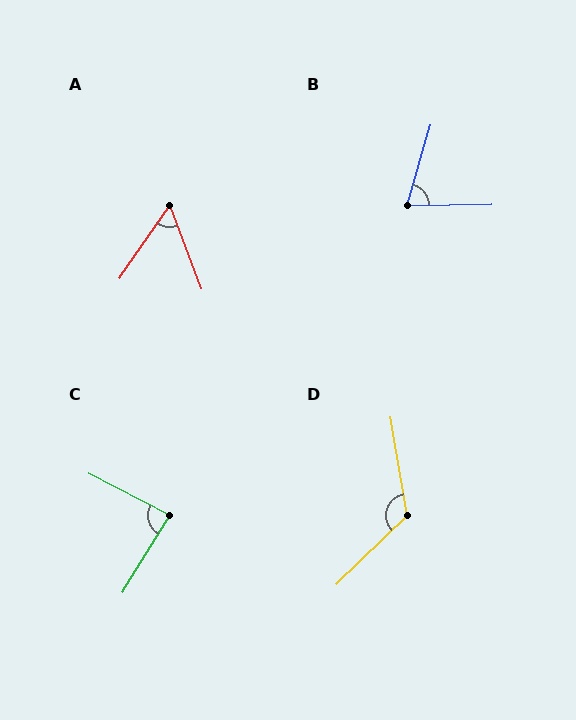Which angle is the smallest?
A, at approximately 55 degrees.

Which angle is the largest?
D, at approximately 125 degrees.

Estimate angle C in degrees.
Approximately 86 degrees.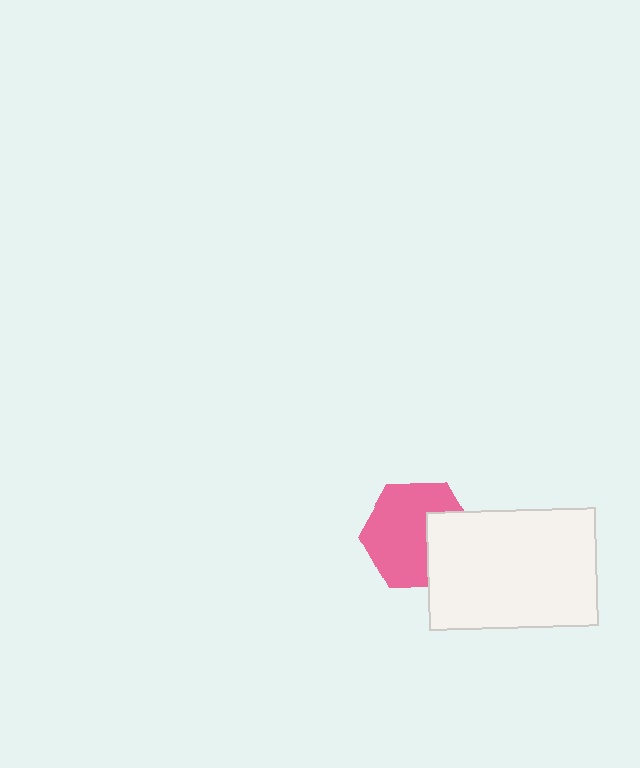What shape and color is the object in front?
The object in front is a white rectangle.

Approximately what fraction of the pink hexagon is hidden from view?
Roughly 32% of the pink hexagon is hidden behind the white rectangle.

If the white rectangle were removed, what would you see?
You would see the complete pink hexagon.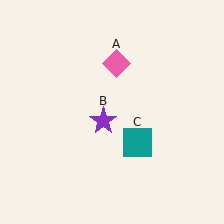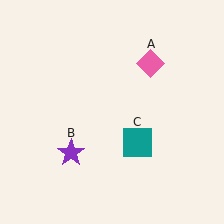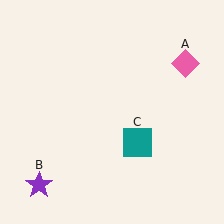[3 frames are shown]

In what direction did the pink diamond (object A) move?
The pink diamond (object A) moved right.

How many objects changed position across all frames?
2 objects changed position: pink diamond (object A), purple star (object B).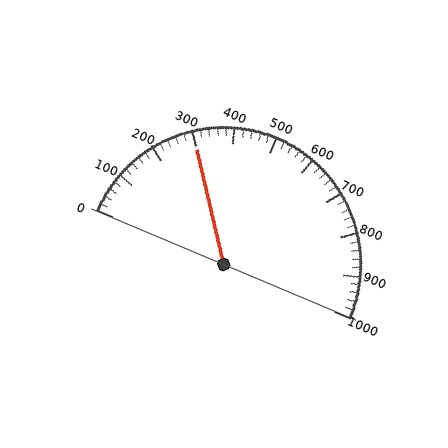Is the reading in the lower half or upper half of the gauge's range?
The reading is in the lower half of the range (0 to 1000).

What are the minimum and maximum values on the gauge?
The gauge ranges from 0 to 1000.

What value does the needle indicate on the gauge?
The needle indicates approximately 300.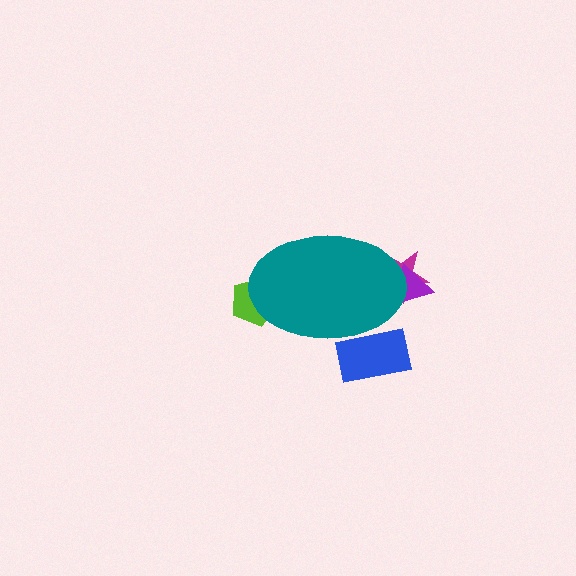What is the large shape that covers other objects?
A teal ellipse.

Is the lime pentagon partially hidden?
Yes, the lime pentagon is partially hidden behind the teal ellipse.